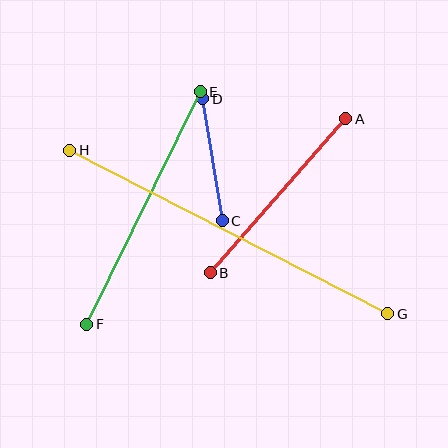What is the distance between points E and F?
The distance is approximately 259 pixels.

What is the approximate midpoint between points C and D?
The midpoint is at approximately (212, 160) pixels.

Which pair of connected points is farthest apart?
Points G and H are farthest apart.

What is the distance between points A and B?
The distance is approximately 205 pixels.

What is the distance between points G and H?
The distance is approximately 358 pixels.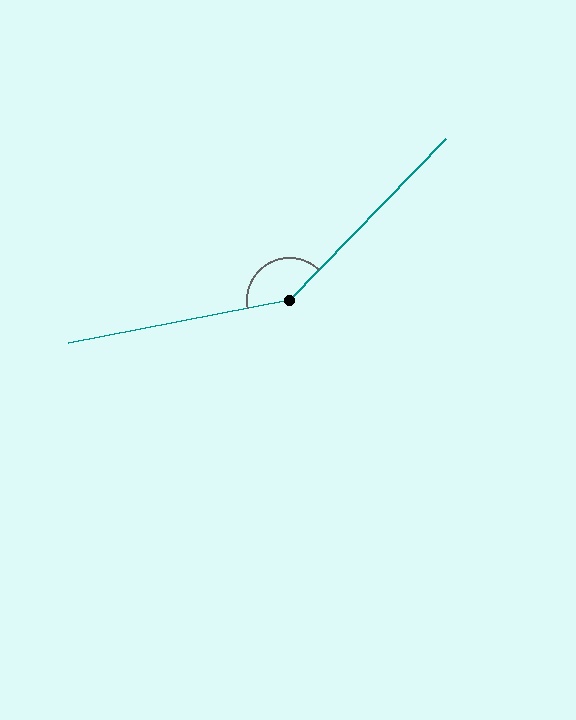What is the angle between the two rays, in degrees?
Approximately 145 degrees.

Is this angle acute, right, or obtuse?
It is obtuse.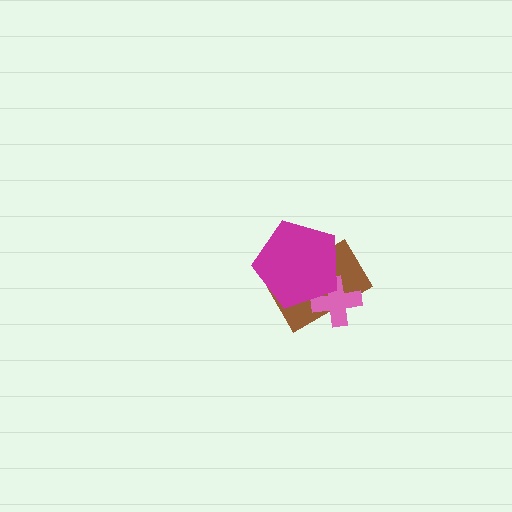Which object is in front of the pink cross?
The magenta pentagon is in front of the pink cross.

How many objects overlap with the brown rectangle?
2 objects overlap with the brown rectangle.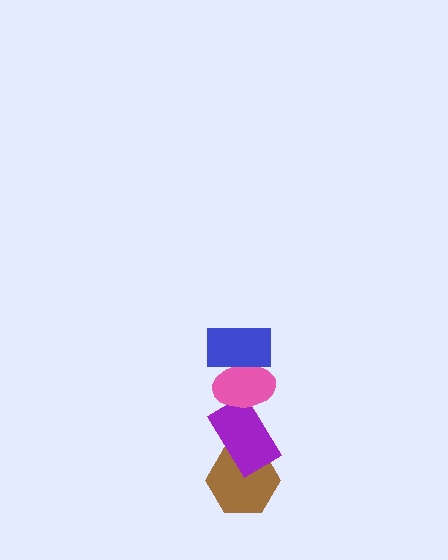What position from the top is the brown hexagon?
The brown hexagon is 4th from the top.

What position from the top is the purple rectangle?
The purple rectangle is 3rd from the top.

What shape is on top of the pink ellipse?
The blue rectangle is on top of the pink ellipse.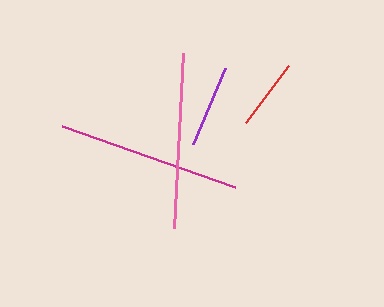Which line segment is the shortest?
The red line is the shortest at approximately 72 pixels.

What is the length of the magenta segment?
The magenta segment is approximately 183 pixels long.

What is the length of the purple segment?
The purple segment is approximately 83 pixels long.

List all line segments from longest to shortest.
From longest to shortest: magenta, pink, purple, red.